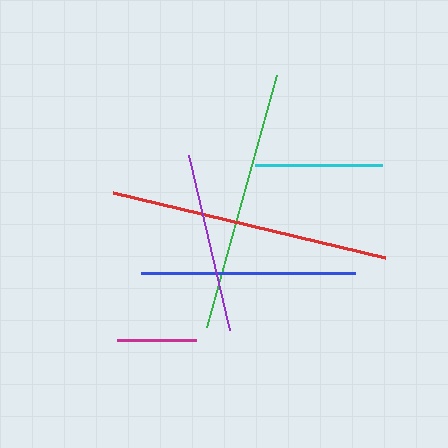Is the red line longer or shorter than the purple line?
The red line is longer than the purple line.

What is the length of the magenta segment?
The magenta segment is approximately 79 pixels long.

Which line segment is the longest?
The red line is the longest at approximately 279 pixels.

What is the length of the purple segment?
The purple segment is approximately 180 pixels long.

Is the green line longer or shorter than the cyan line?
The green line is longer than the cyan line.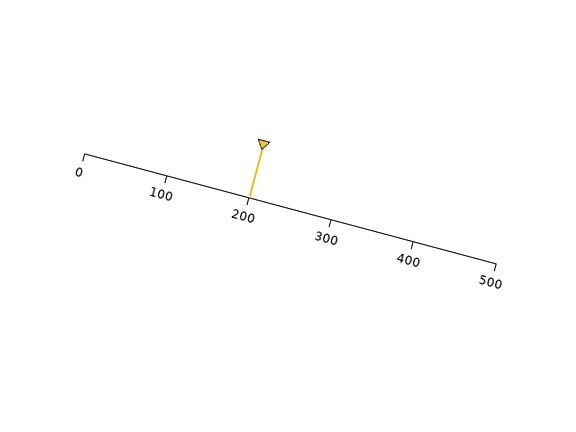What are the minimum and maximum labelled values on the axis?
The axis runs from 0 to 500.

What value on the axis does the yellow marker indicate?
The marker indicates approximately 200.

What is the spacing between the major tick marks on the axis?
The major ticks are spaced 100 apart.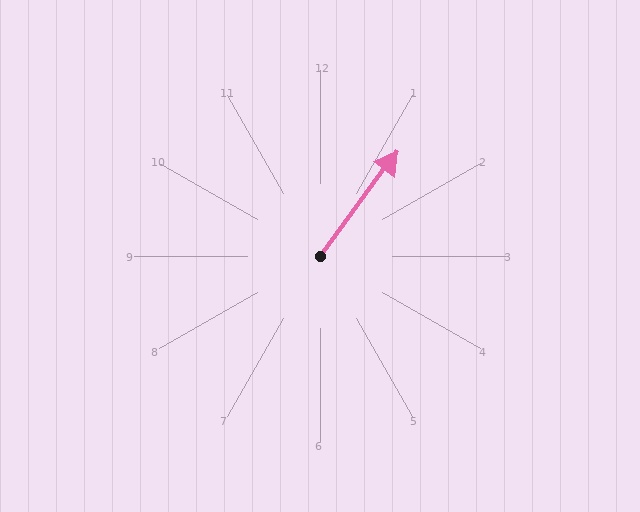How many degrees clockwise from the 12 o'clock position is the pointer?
Approximately 36 degrees.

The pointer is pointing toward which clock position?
Roughly 1 o'clock.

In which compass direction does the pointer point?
Northeast.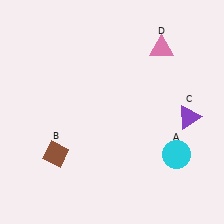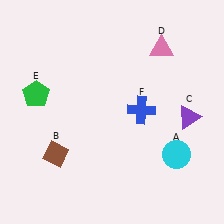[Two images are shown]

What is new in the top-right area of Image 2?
A blue cross (F) was added in the top-right area of Image 2.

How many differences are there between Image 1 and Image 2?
There are 2 differences between the two images.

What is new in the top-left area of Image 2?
A green pentagon (E) was added in the top-left area of Image 2.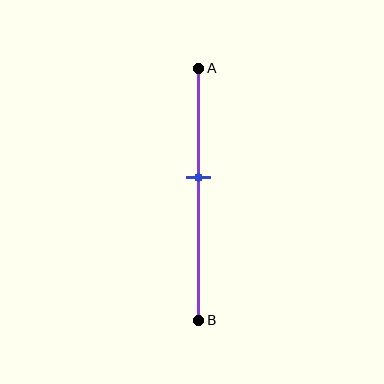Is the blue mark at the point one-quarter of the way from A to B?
No, the mark is at about 45% from A, not at the 25% one-quarter point.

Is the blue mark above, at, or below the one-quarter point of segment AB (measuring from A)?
The blue mark is below the one-quarter point of segment AB.